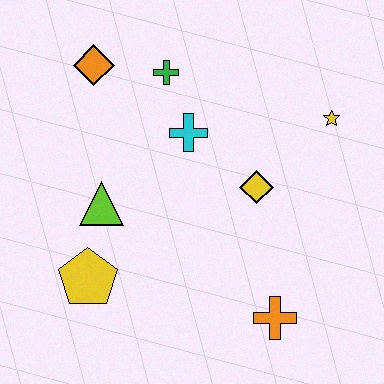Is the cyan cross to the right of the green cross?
Yes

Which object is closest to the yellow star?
The yellow diamond is closest to the yellow star.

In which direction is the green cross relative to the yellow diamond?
The green cross is above the yellow diamond.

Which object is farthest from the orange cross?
The orange diamond is farthest from the orange cross.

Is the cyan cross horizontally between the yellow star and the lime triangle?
Yes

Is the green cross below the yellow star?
No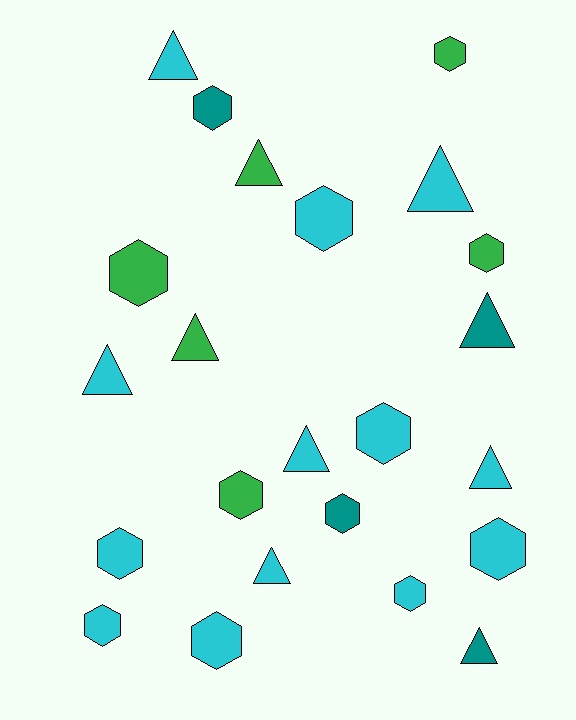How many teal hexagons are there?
There are 2 teal hexagons.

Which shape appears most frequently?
Hexagon, with 13 objects.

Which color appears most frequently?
Cyan, with 13 objects.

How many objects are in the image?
There are 23 objects.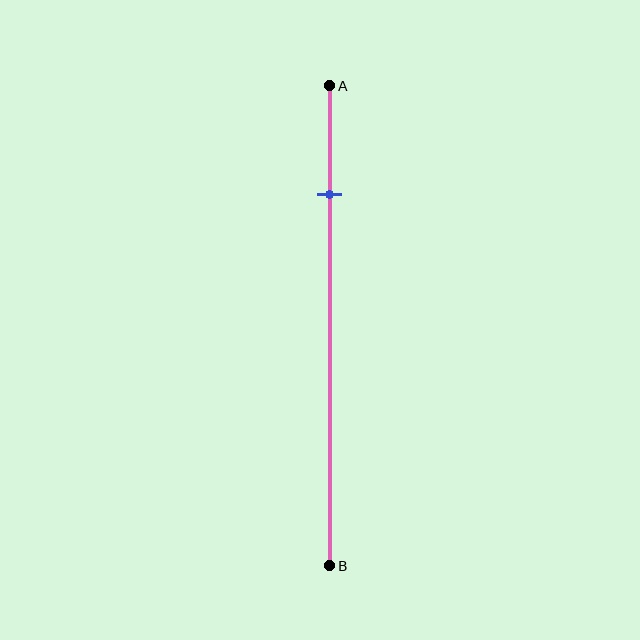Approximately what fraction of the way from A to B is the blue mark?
The blue mark is approximately 25% of the way from A to B.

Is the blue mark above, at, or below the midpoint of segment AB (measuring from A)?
The blue mark is above the midpoint of segment AB.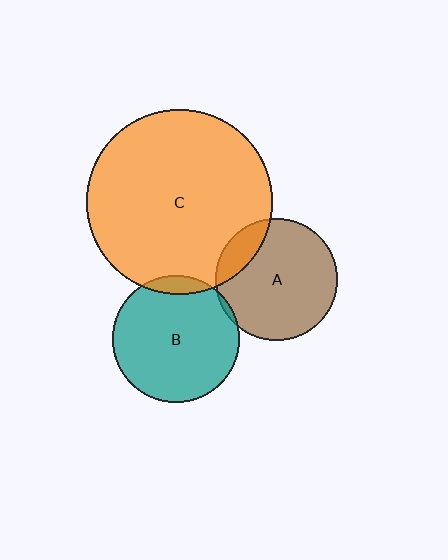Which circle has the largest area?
Circle C (orange).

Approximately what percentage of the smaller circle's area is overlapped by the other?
Approximately 10%.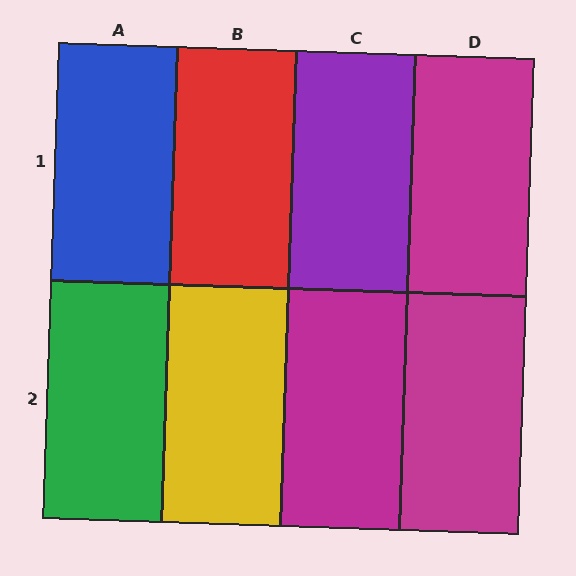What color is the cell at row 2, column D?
Magenta.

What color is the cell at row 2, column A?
Green.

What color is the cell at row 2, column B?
Yellow.